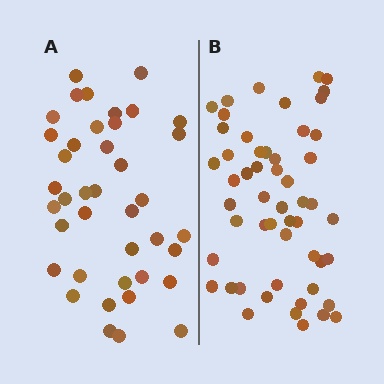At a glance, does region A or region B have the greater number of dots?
Region B (the right region) has more dots.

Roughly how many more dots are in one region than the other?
Region B has approximately 15 more dots than region A.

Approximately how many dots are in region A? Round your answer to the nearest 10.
About 40 dots.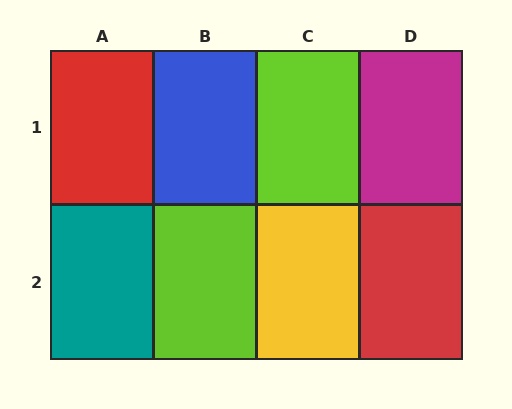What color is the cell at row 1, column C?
Lime.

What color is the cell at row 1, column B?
Blue.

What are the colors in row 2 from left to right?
Teal, lime, yellow, red.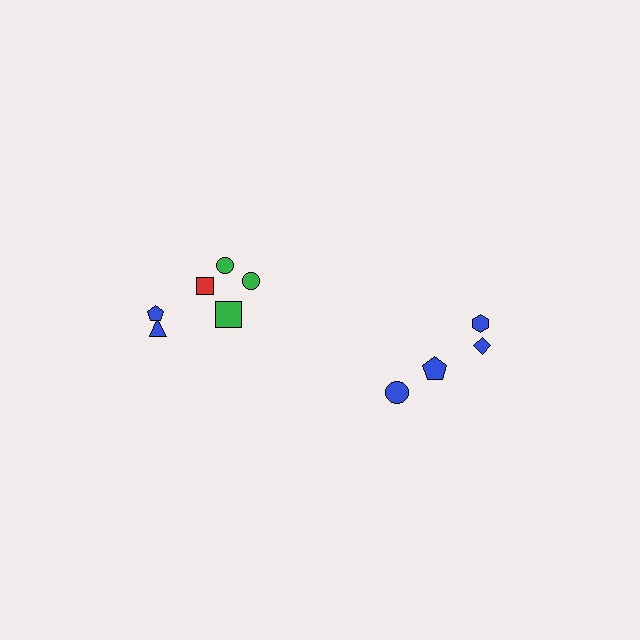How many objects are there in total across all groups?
There are 10 objects.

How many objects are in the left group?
There are 6 objects.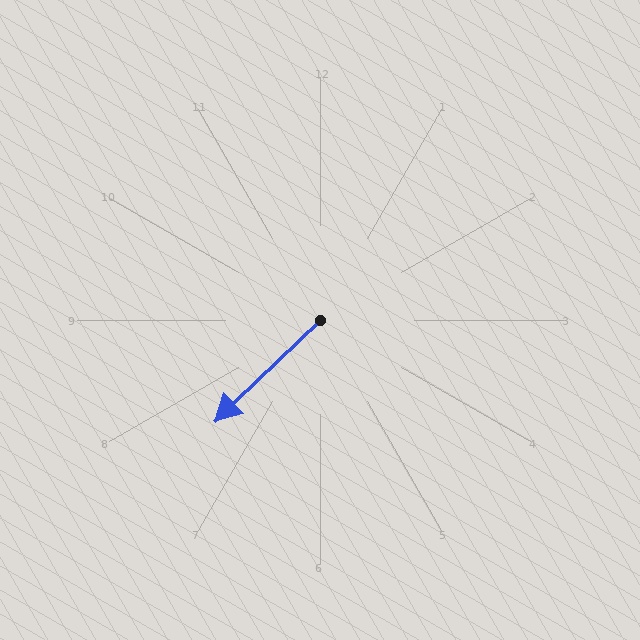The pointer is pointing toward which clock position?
Roughly 8 o'clock.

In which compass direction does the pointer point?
Southwest.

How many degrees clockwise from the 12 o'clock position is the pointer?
Approximately 226 degrees.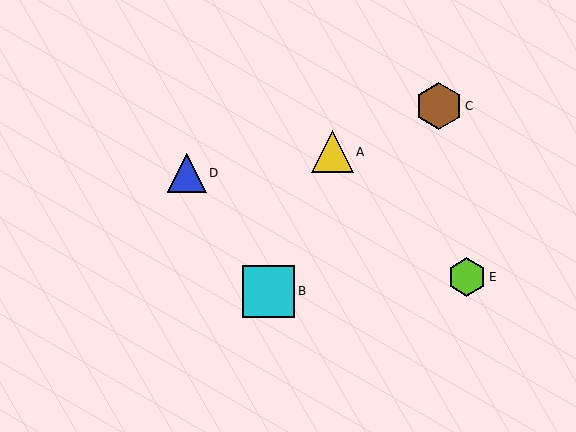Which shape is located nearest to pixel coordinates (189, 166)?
The blue triangle (labeled D) at (187, 173) is nearest to that location.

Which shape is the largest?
The cyan square (labeled B) is the largest.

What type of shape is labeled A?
Shape A is a yellow triangle.